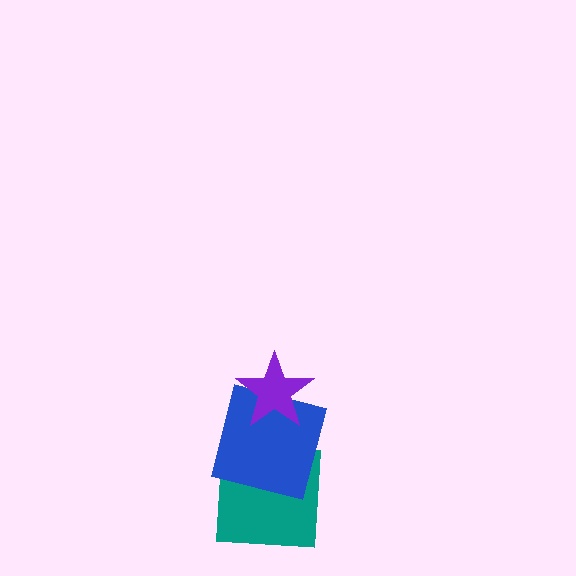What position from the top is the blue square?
The blue square is 2nd from the top.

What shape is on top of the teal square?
The blue square is on top of the teal square.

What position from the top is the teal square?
The teal square is 3rd from the top.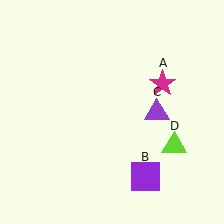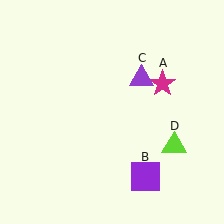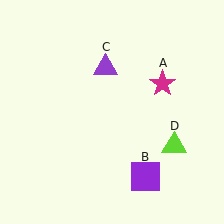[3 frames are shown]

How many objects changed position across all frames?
1 object changed position: purple triangle (object C).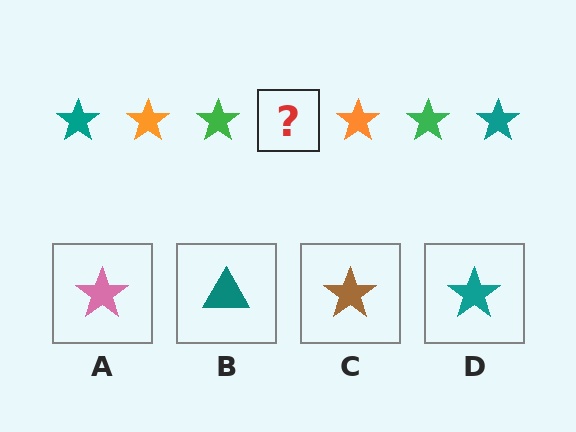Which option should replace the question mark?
Option D.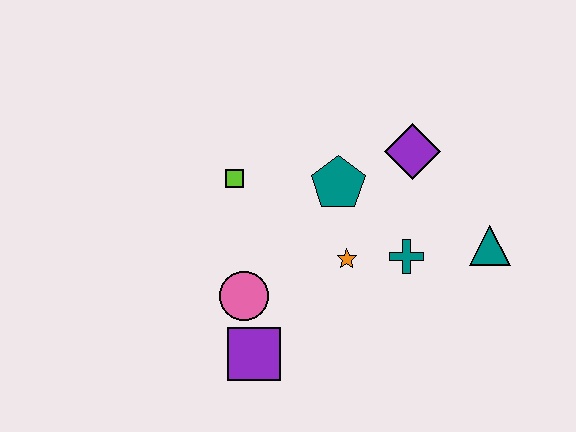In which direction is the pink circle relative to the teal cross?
The pink circle is to the left of the teal cross.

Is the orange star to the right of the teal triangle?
No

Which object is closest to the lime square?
The teal pentagon is closest to the lime square.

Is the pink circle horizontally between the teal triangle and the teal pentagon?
No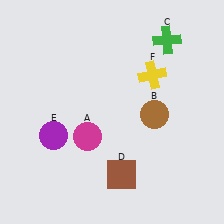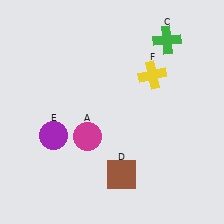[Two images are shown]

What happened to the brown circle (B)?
The brown circle (B) was removed in Image 2. It was in the bottom-right area of Image 1.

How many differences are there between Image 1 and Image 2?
There is 1 difference between the two images.